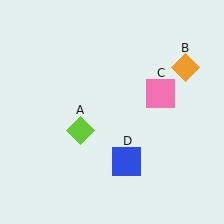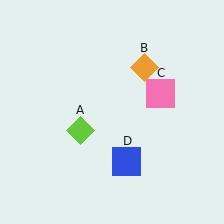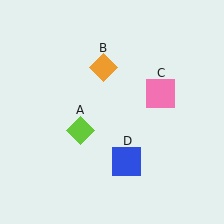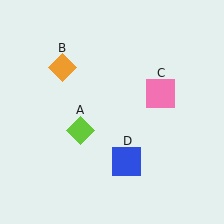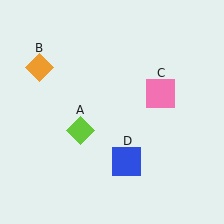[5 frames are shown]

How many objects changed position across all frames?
1 object changed position: orange diamond (object B).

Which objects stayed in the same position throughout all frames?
Lime diamond (object A) and pink square (object C) and blue square (object D) remained stationary.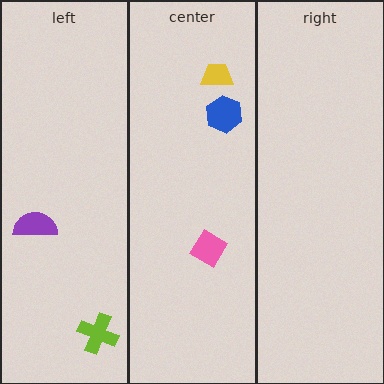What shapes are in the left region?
The purple semicircle, the lime cross.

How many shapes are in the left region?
2.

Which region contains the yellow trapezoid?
The center region.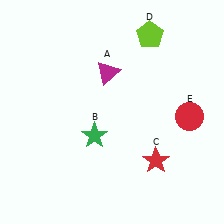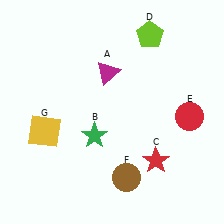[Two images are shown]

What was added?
A brown circle (F), a yellow square (G) were added in Image 2.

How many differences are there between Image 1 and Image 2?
There are 2 differences between the two images.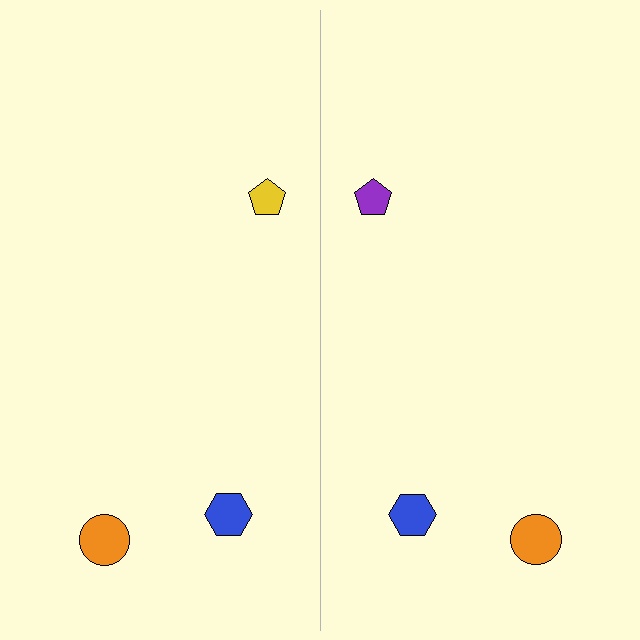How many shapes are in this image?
There are 6 shapes in this image.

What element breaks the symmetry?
The purple pentagon on the right side breaks the symmetry — its mirror counterpart is yellow.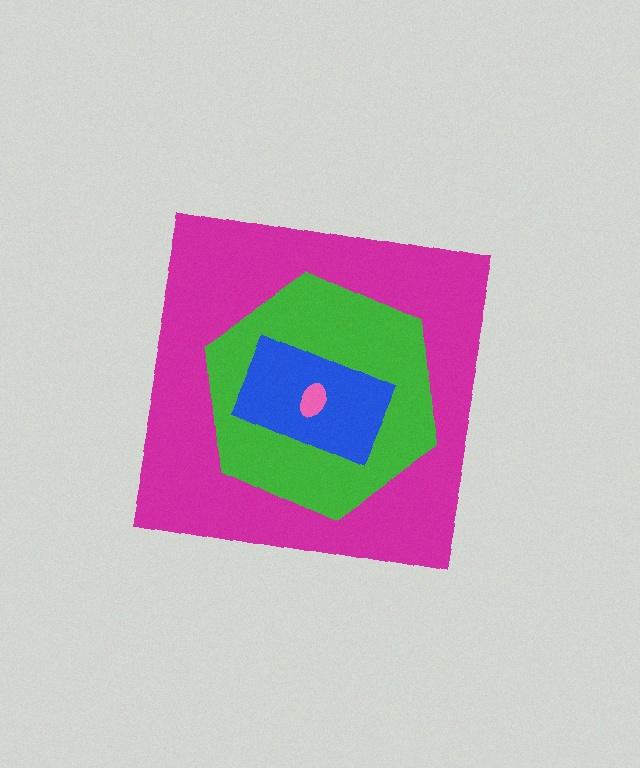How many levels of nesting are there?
4.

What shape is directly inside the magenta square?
The green hexagon.